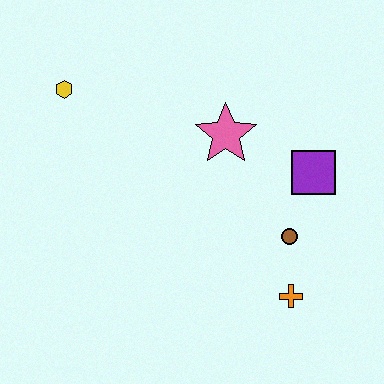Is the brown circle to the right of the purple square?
No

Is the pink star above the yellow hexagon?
No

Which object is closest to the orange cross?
The brown circle is closest to the orange cross.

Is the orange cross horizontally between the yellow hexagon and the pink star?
No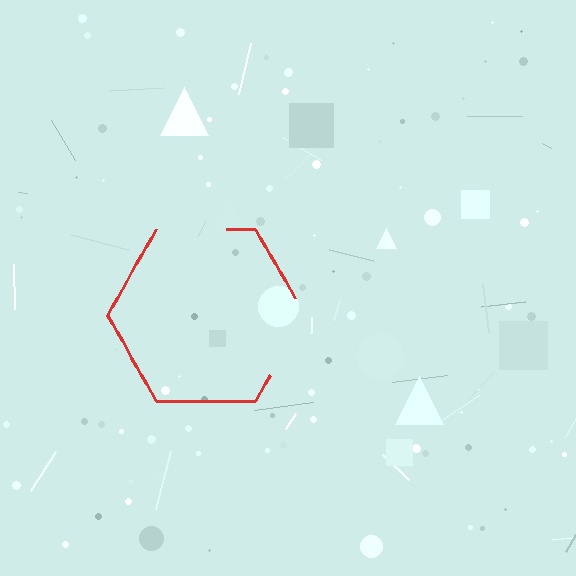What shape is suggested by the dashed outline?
The dashed outline suggests a hexagon.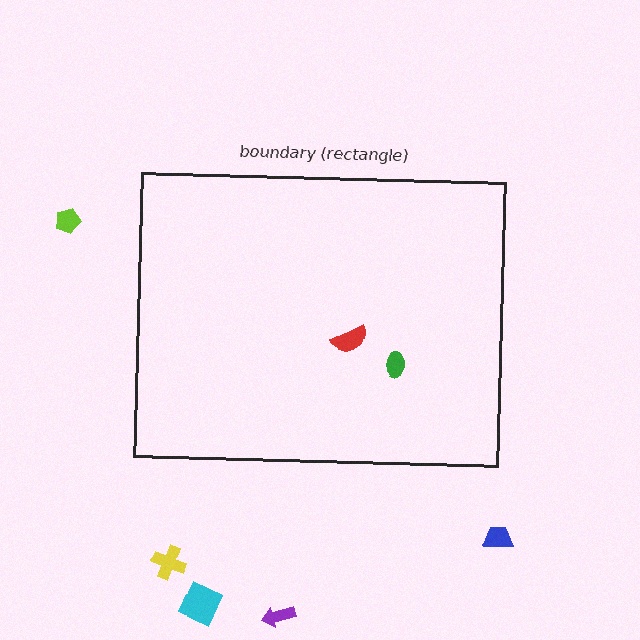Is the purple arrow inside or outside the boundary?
Outside.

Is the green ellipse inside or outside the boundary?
Inside.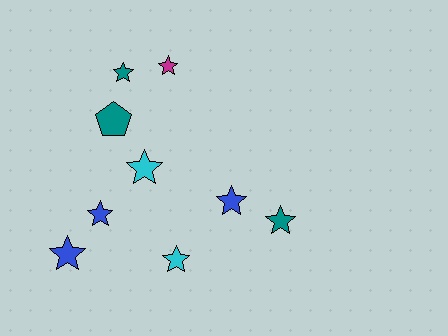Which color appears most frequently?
Blue, with 3 objects.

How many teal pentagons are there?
There is 1 teal pentagon.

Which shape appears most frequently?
Star, with 8 objects.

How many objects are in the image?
There are 9 objects.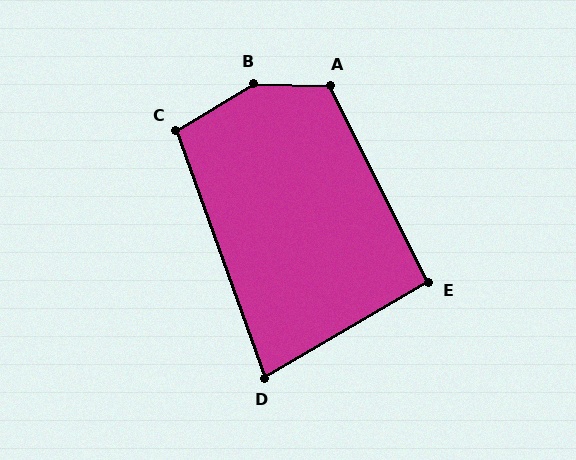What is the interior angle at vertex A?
Approximately 118 degrees (obtuse).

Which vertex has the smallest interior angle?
D, at approximately 80 degrees.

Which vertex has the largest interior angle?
B, at approximately 147 degrees.